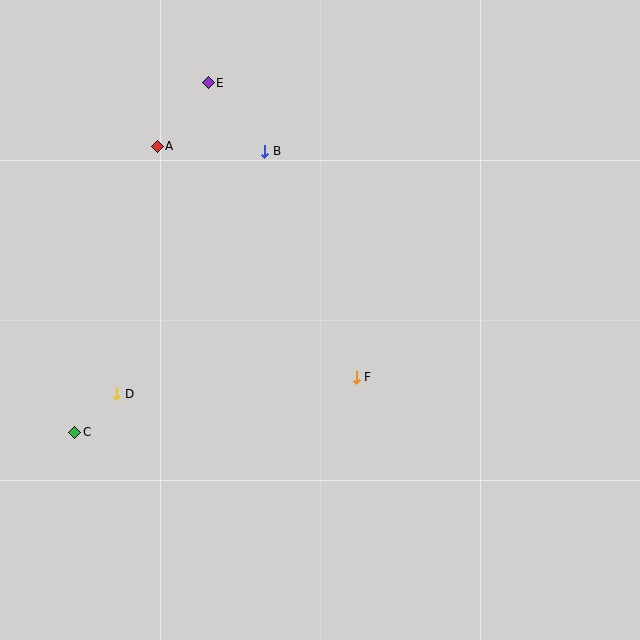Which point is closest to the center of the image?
Point F at (356, 377) is closest to the center.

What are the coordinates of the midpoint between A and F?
The midpoint between A and F is at (257, 262).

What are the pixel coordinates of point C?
Point C is at (75, 432).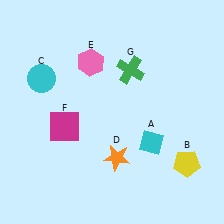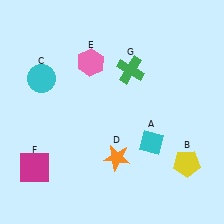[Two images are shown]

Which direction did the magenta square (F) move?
The magenta square (F) moved down.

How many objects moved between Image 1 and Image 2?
1 object moved between the two images.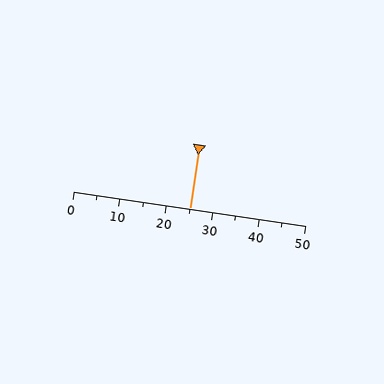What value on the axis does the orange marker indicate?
The marker indicates approximately 25.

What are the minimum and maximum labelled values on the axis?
The axis runs from 0 to 50.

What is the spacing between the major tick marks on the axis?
The major ticks are spaced 10 apart.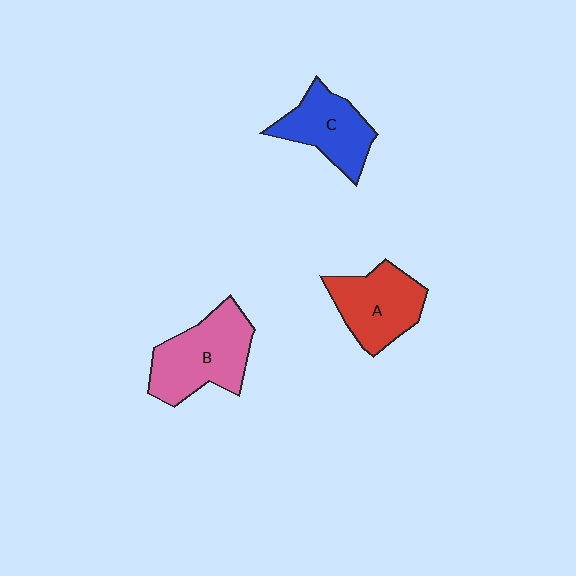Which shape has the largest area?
Shape B (pink).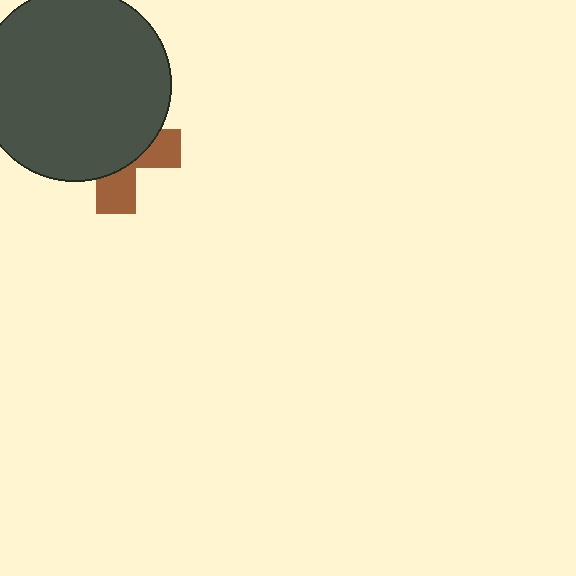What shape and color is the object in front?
The object in front is a dark gray circle.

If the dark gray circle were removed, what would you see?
You would see the complete brown cross.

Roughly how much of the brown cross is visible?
A small part of it is visible (roughly 34%).